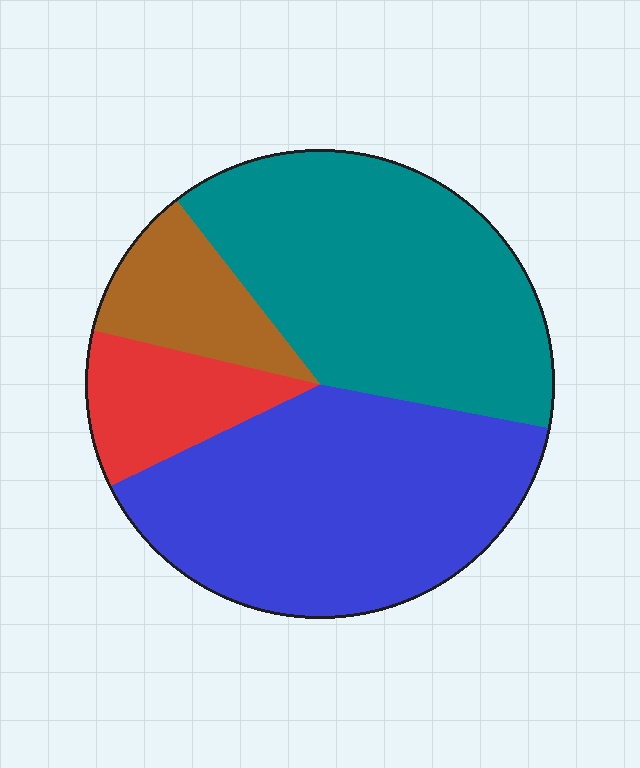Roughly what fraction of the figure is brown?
Brown takes up less than a sixth of the figure.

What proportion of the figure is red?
Red takes up about one tenth (1/10) of the figure.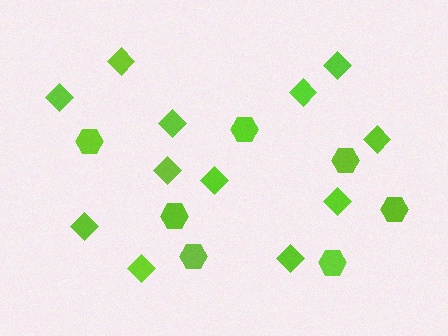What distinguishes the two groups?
There are 2 groups: one group of diamonds (12) and one group of hexagons (7).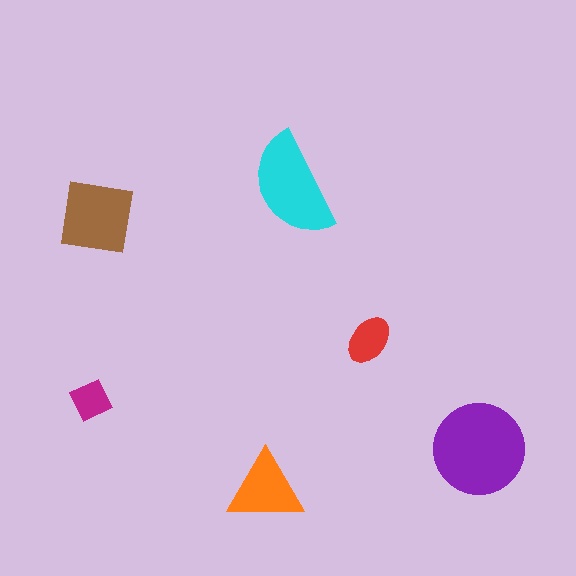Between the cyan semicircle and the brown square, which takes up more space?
The cyan semicircle.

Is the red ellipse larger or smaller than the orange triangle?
Smaller.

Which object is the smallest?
The magenta square.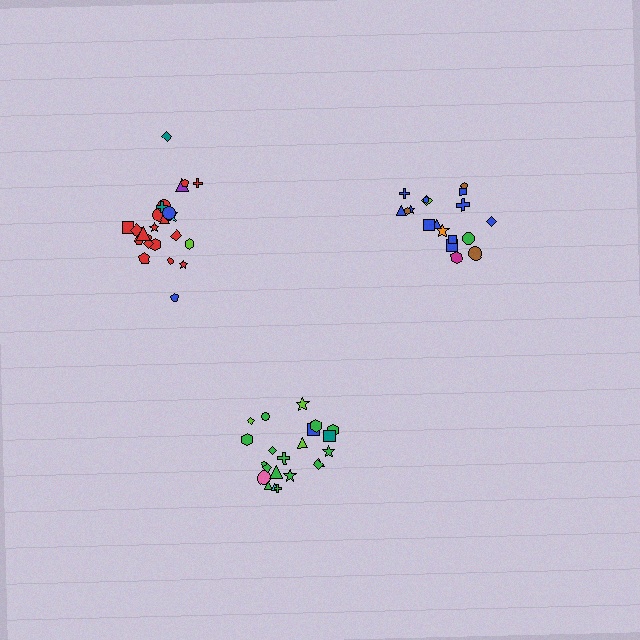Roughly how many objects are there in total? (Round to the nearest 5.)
Roughly 65 objects in total.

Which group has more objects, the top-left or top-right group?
The top-left group.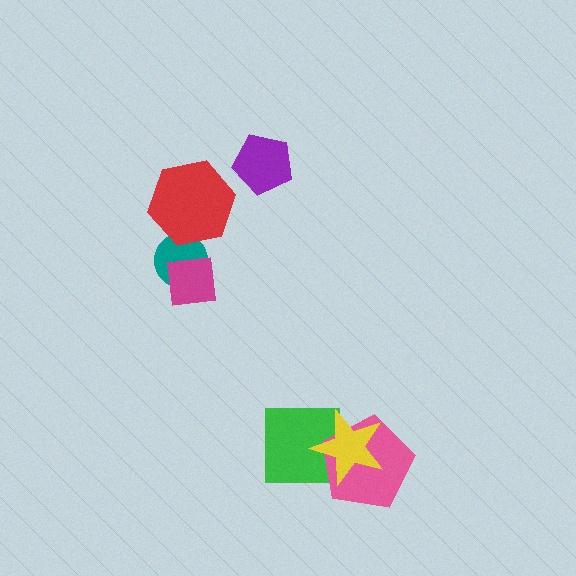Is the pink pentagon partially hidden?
Yes, it is partially covered by another shape.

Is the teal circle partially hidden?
Yes, it is partially covered by another shape.